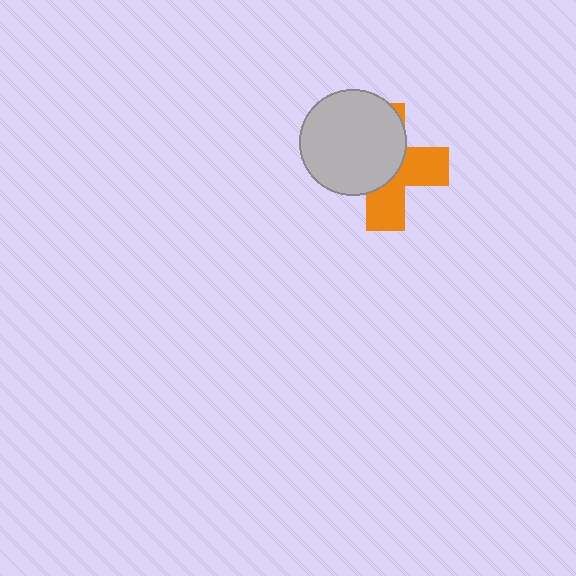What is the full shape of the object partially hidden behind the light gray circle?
The partially hidden object is an orange cross.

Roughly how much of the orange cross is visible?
A small part of it is visible (roughly 45%).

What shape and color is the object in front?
The object in front is a light gray circle.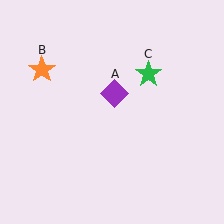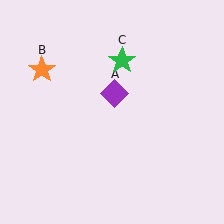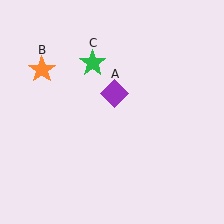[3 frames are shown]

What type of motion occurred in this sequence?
The green star (object C) rotated counterclockwise around the center of the scene.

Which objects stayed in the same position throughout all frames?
Purple diamond (object A) and orange star (object B) remained stationary.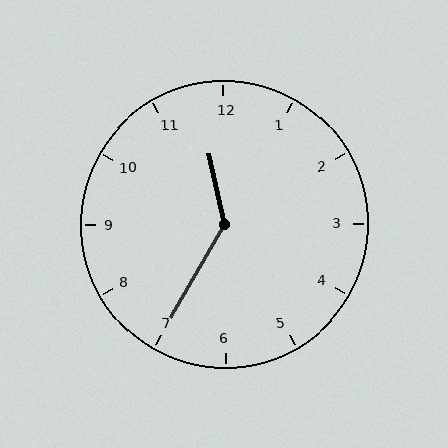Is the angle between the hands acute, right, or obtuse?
It is obtuse.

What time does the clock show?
11:35.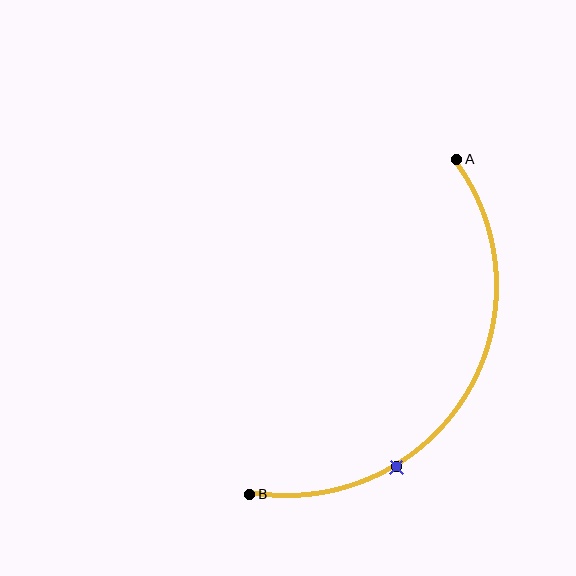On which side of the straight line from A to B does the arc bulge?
The arc bulges to the right of the straight line connecting A and B.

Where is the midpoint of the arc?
The arc midpoint is the point on the curve farthest from the straight line joining A and B. It sits to the right of that line.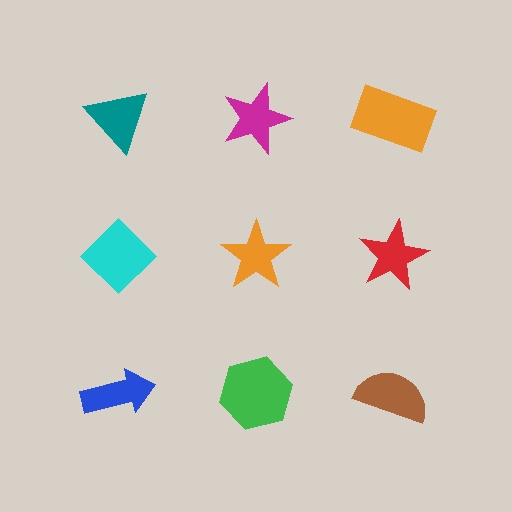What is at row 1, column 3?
An orange rectangle.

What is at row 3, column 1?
A blue arrow.